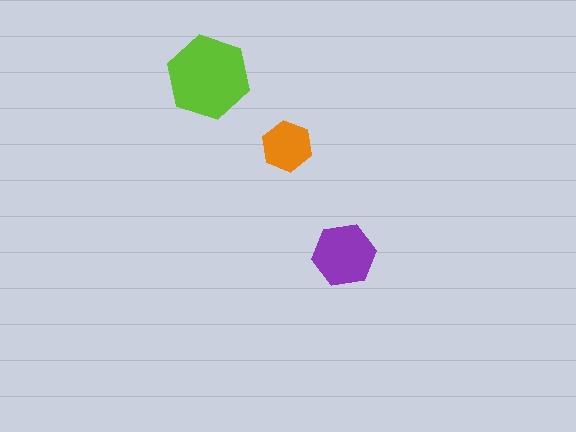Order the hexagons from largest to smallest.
the lime one, the purple one, the orange one.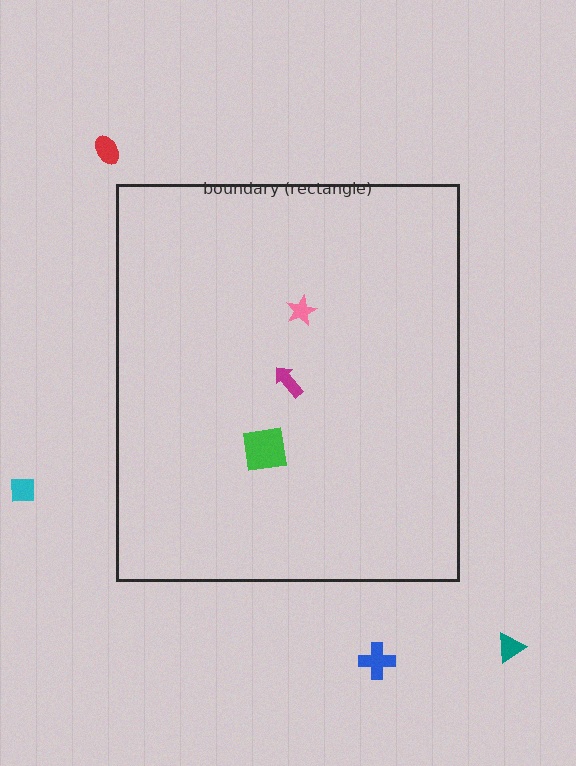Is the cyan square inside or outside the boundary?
Outside.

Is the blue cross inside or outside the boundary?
Outside.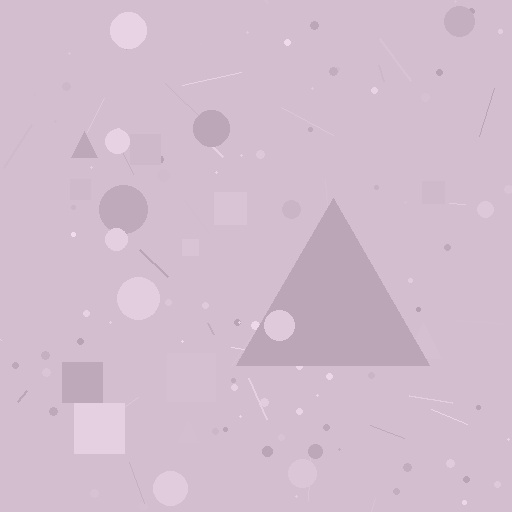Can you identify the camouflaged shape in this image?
The camouflaged shape is a triangle.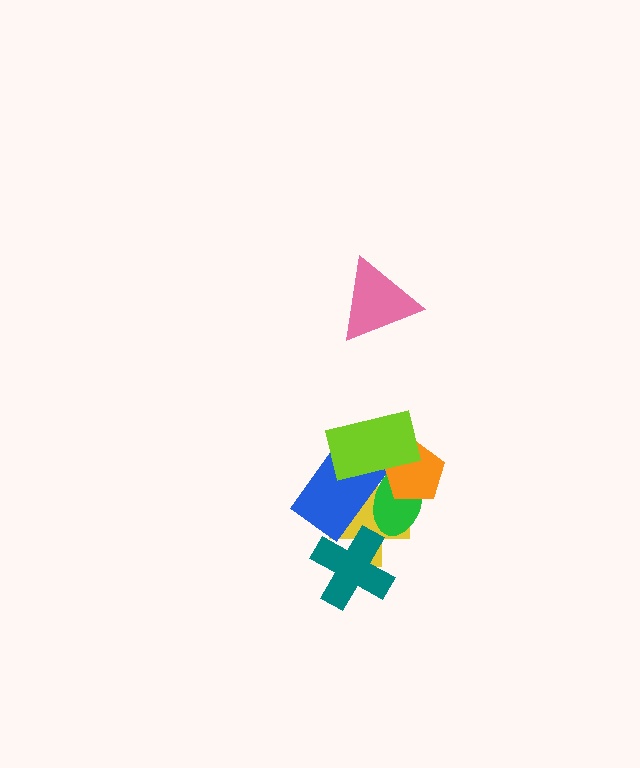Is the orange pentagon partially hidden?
Yes, it is partially covered by another shape.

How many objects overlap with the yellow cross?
3 objects overlap with the yellow cross.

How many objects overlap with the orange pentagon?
2 objects overlap with the orange pentagon.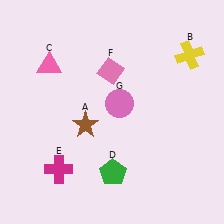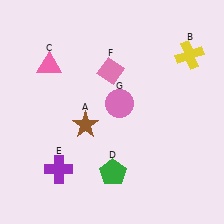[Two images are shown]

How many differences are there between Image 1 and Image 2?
There is 1 difference between the two images.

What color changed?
The cross (E) changed from magenta in Image 1 to purple in Image 2.